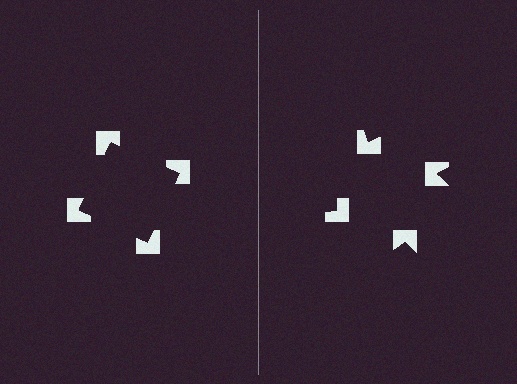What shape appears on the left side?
An illusory square.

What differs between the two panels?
The notched squares are positioned identically on both sides; only the wedge orientations differ. On the left they align to a square; on the right they are misaligned.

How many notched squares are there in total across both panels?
8 — 4 on each side.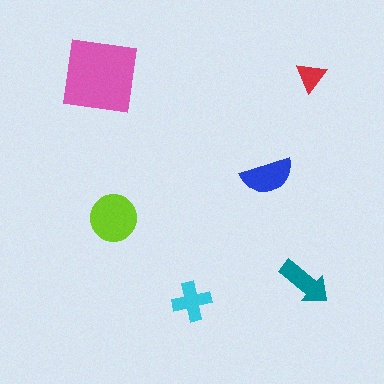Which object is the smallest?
The red triangle.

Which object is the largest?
The pink square.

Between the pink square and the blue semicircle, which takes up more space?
The pink square.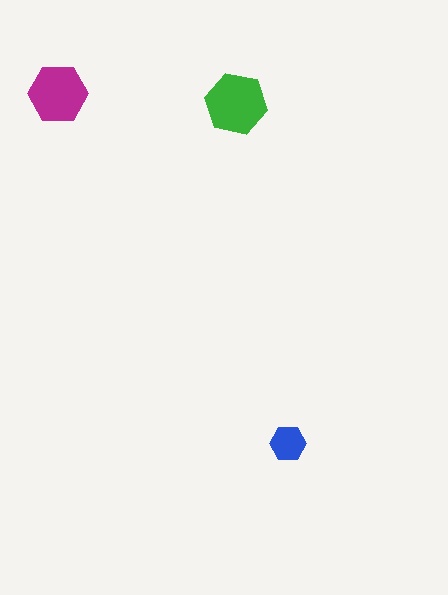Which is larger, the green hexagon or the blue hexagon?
The green one.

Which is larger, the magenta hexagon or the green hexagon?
The green one.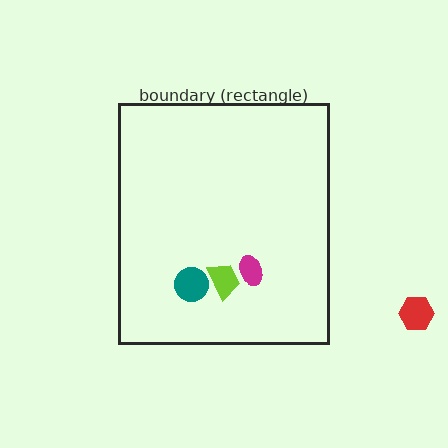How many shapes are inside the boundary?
3 inside, 1 outside.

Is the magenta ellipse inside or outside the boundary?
Inside.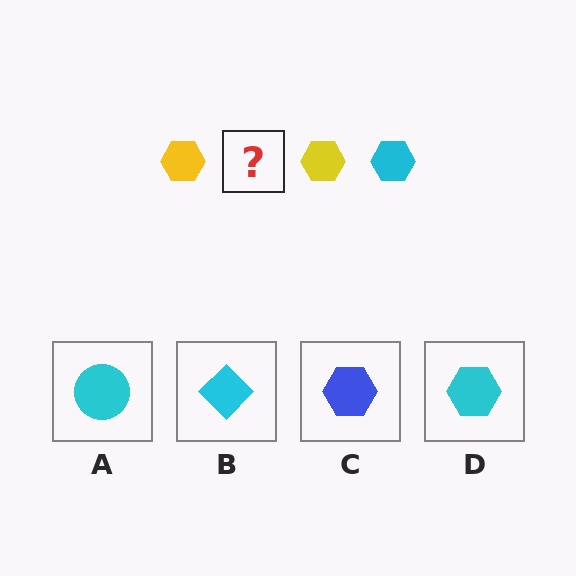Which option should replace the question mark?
Option D.